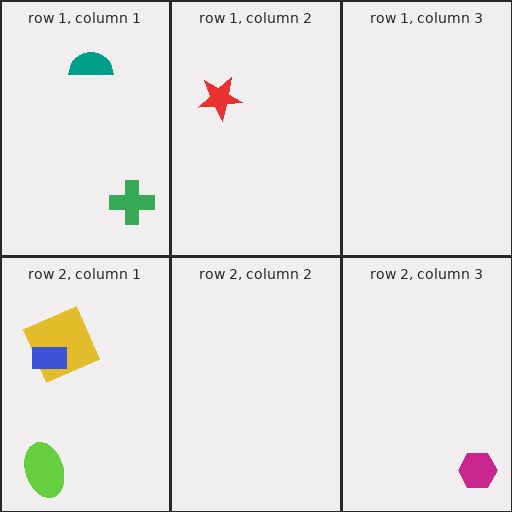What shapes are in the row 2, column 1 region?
The yellow square, the blue rectangle, the lime ellipse.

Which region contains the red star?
The row 1, column 2 region.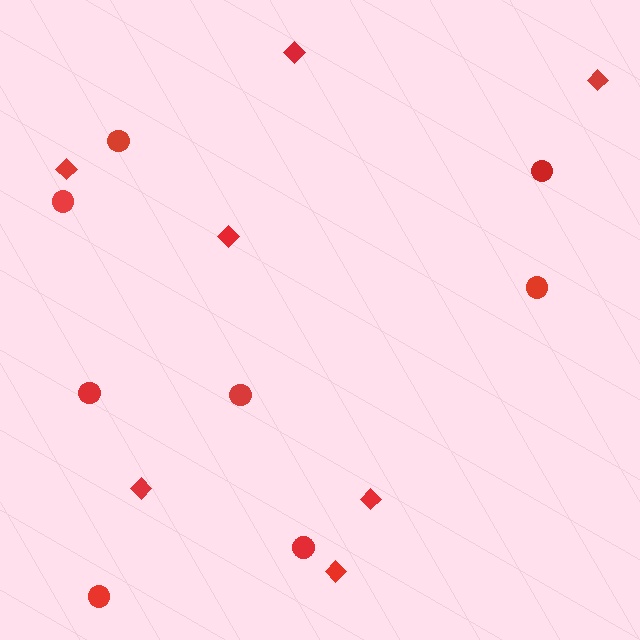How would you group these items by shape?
There are 2 groups: one group of diamonds (7) and one group of circles (8).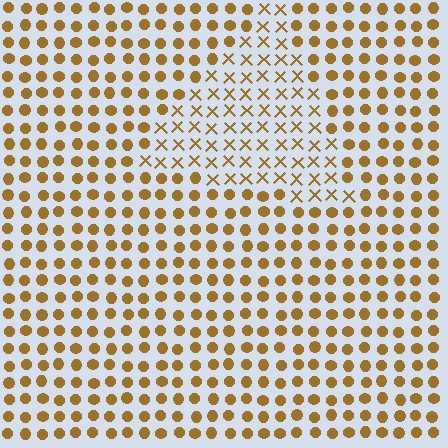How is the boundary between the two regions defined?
The boundary is defined by a change in element shape: X marks inside vs. circles outside. All elements share the same color and spacing.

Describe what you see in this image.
The image is filled with small brown elements arranged in a uniform grid. A triangle-shaped region contains X marks, while the surrounding area contains circles. The boundary is defined purely by the change in element shape.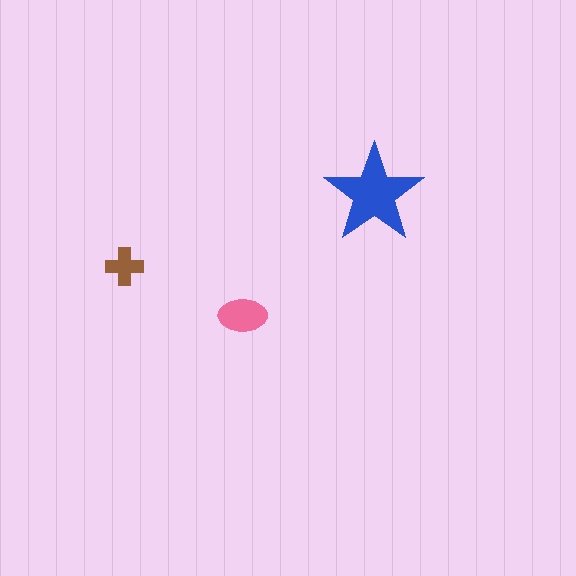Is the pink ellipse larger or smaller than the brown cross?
Larger.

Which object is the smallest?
The brown cross.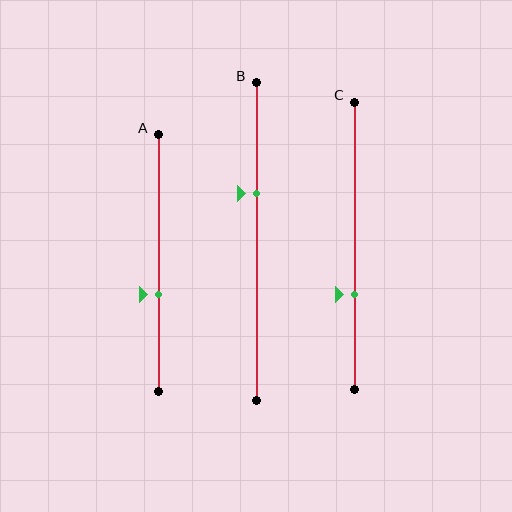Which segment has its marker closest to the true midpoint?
Segment A has its marker closest to the true midpoint.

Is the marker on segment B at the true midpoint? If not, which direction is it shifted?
No, the marker on segment B is shifted upward by about 15% of the segment length.